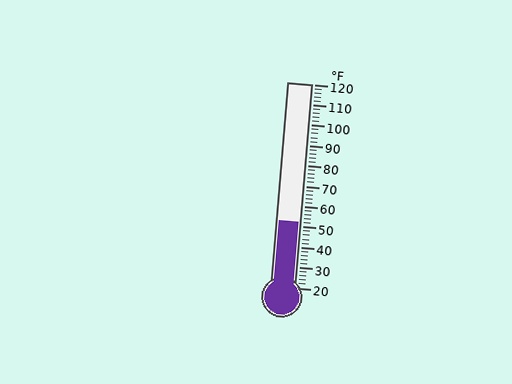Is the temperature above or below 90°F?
The temperature is below 90°F.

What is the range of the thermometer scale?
The thermometer scale ranges from 20°F to 120°F.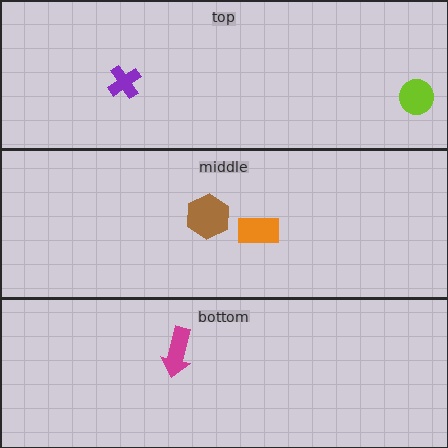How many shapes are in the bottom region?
1.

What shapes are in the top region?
The purple cross, the lime circle.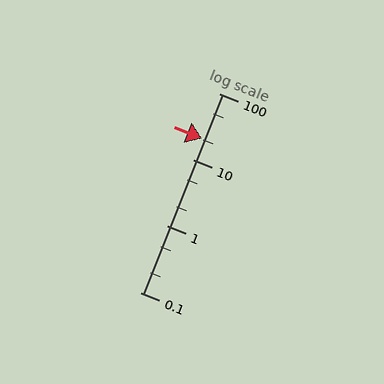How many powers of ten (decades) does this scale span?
The scale spans 3 decades, from 0.1 to 100.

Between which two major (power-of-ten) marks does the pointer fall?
The pointer is between 10 and 100.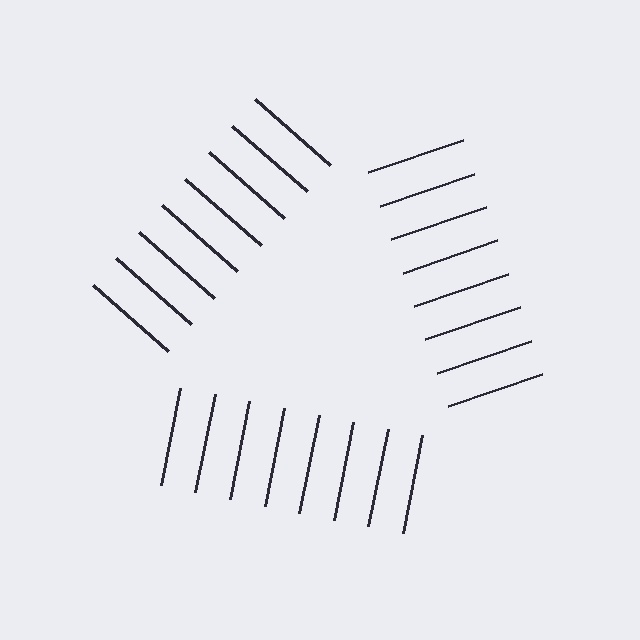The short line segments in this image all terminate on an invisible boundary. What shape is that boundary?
An illusory triangle — the line segments terminate on its edges but no continuous stroke is drawn.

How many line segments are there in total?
24 — 8 along each of the 3 edges.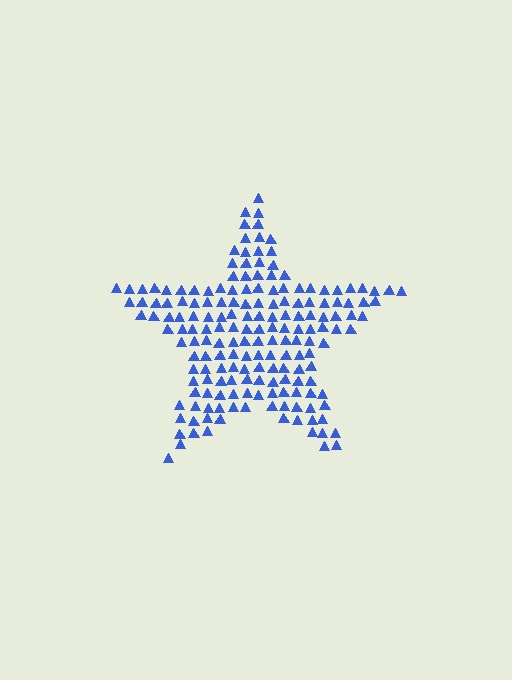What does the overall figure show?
The overall figure shows a star.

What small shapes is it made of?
It is made of small triangles.